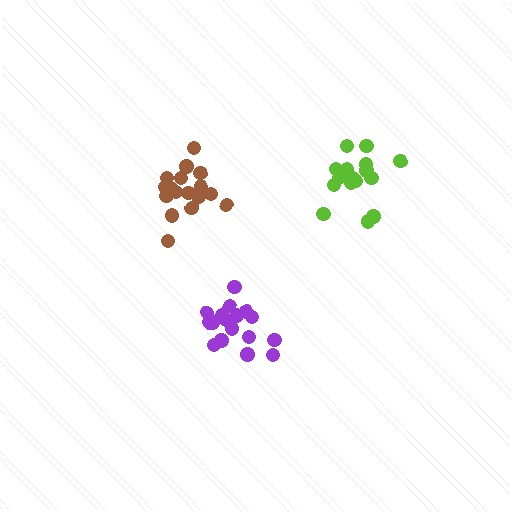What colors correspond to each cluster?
The clusters are colored: purple, lime, brown.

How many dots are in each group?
Group 1: 17 dots, Group 2: 16 dots, Group 3: 17 dots (50 total).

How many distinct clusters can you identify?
There are 3 distinct clusters.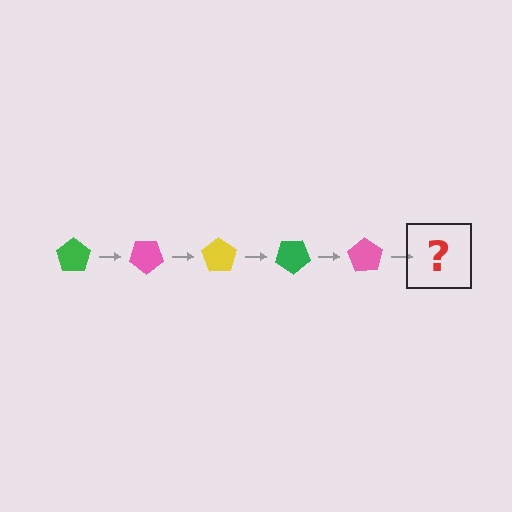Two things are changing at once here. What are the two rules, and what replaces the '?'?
The two rules are that it rotates 35 degrees each step and the color cycles through green, pink, and yellow. The '?' should be a yellow pentagon, rotated 175 degrees from the start.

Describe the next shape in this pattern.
It should be a yellow pentagon, rotated 175 degrees from the start.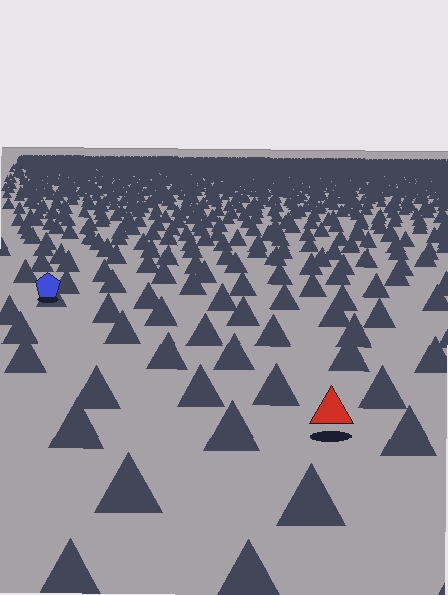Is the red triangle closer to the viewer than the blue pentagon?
Yes. The red triangle is closer — you can tell from the texture gradient: the ground texture is coarser near it.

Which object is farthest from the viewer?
The blue pentagon is farthest from the viewer. It appears smaller and the ground texture around it is denser.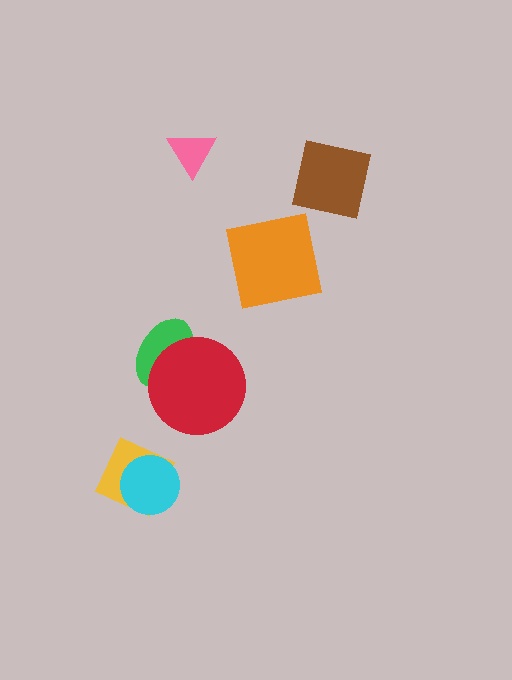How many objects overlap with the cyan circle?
1 object overlaps with the cyan circle.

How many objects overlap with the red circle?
1 object overlaps with the red circle.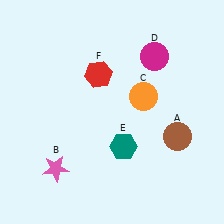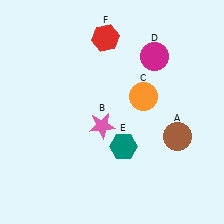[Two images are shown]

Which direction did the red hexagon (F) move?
The red hexagon (F) moved up.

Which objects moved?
The objects that moved are: the pink star (B), the red hexagon (F).